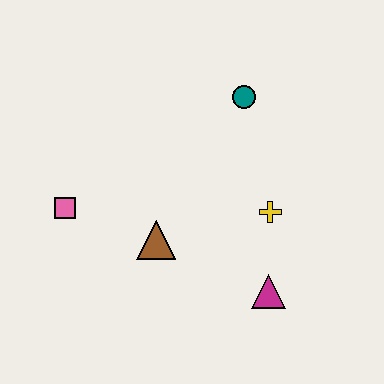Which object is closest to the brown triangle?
The pink square is closest to the brown triangle.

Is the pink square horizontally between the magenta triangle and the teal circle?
No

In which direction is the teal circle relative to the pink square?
The teal circle is to the right of the pink square.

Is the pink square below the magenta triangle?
No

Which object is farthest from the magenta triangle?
The pink square is farthest from the magenta triangle.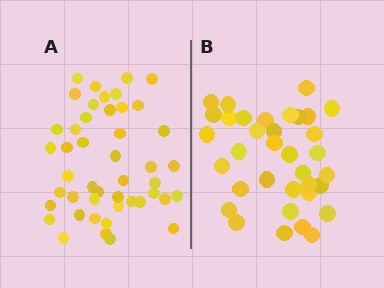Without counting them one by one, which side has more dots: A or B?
Region A (the left region) has more dots.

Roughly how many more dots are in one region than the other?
Region A has roughly 12 or so more dots than region B.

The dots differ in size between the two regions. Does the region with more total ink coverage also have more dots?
No. Region B has more total ink coverage because its dots are larger, but region A actually contains more individual dots. Total area can be misleading — the number of items is what matters here.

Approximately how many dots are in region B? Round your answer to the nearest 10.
About 40 dots. (The exact count is 35, which rounds to 40.)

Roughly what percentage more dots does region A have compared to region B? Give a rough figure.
About 30% more.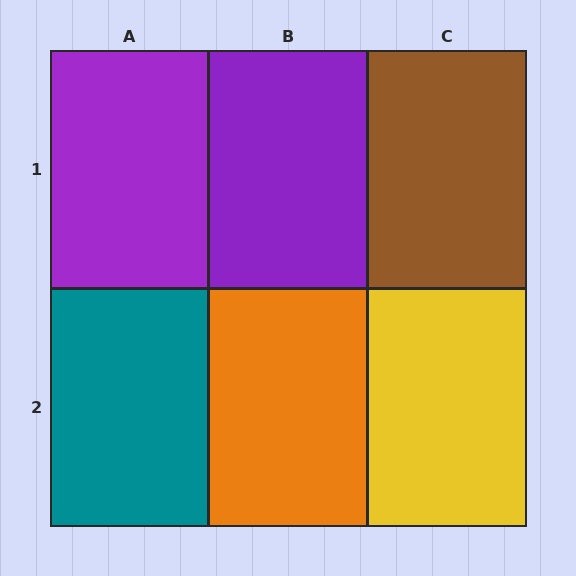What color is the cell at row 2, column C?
Yellow.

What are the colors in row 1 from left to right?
Purple, purple, brown.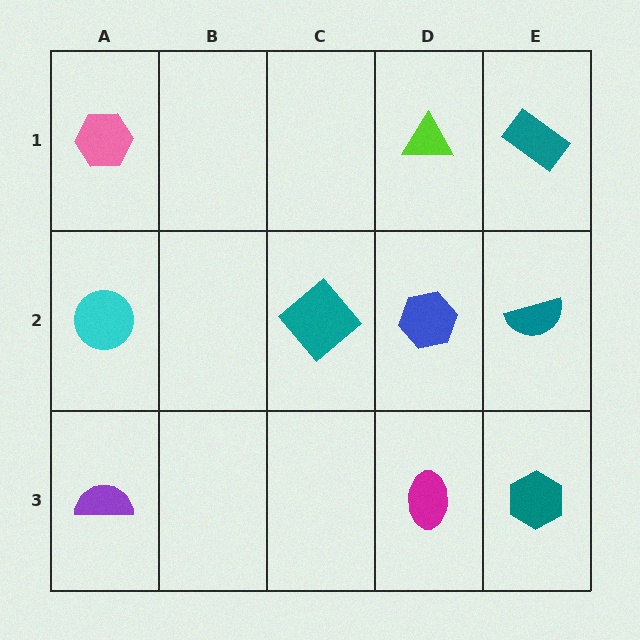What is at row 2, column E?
A teal semicircle.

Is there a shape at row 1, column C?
No, that cell is empty.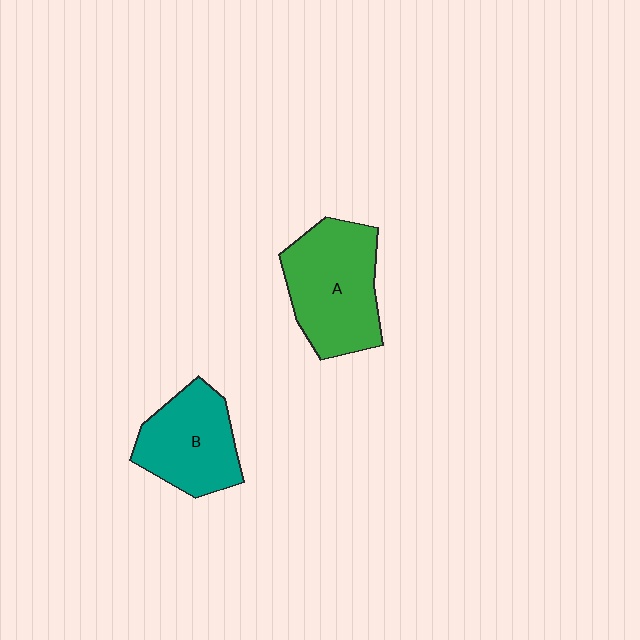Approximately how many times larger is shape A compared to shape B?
Approximately 1.3 times.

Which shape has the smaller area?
Shape B (teal).